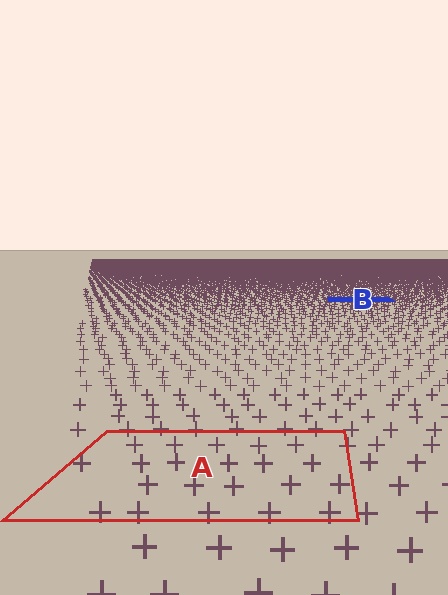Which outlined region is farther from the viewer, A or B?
Region B is farther from the viewer — the texture elements inside it appear smaller and more densely packed.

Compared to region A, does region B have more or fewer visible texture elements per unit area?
Region B has more texture elements per unit area — they are packed more densely because it is farther away.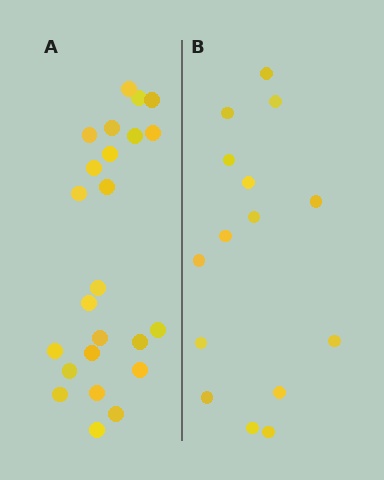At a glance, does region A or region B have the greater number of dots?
Region A (the left region) has more dots.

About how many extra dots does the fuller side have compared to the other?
Region A has roughly 8 or so more dots than region B.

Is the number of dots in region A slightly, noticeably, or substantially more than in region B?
Region A has substantially more. The ratio is roughly 1.6 to 1.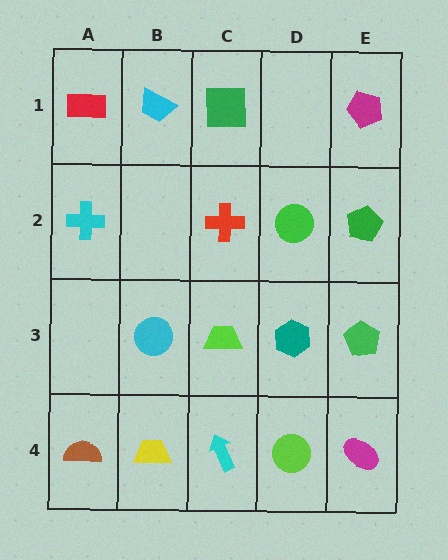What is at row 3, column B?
A cyan circle.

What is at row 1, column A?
A red rectangle.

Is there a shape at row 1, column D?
No, that cell is empty.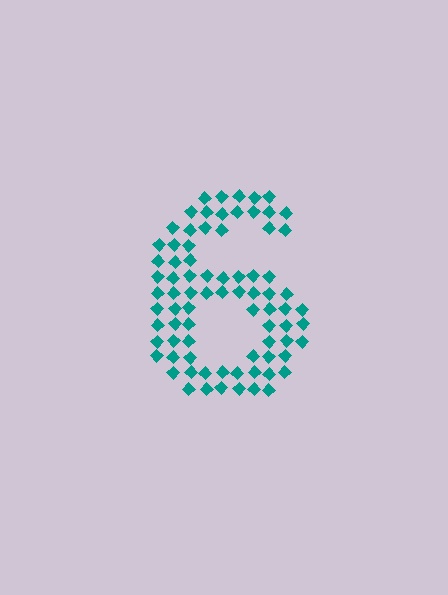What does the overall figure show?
The overall figure shows the digit 6.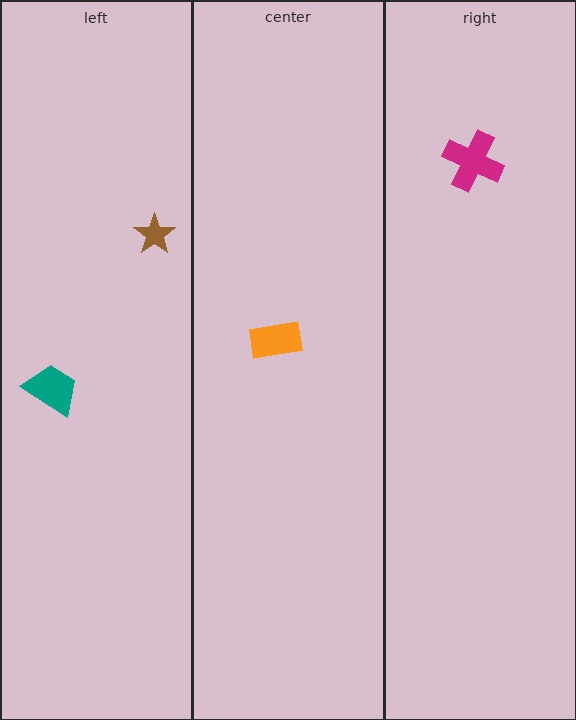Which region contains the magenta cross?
The right region.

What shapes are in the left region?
The brown star, the teal trapezoid.